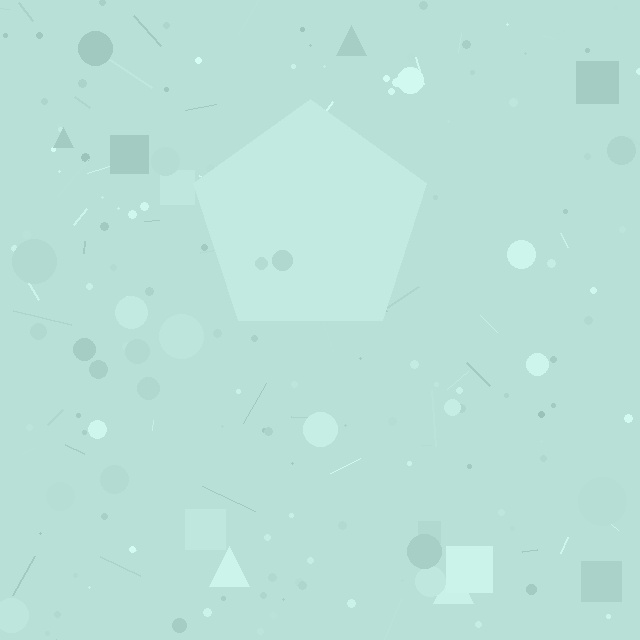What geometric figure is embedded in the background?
A pentagon is embedded in the background.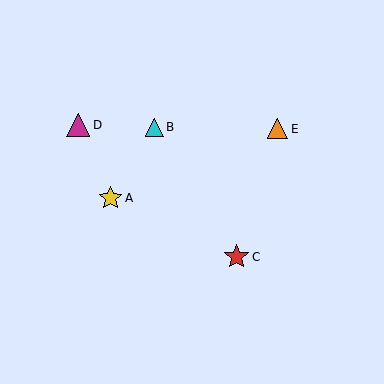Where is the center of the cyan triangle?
The center of the cyan triangle is at (154, 127).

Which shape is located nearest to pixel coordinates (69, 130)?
The magenta triangle (labeled D) at (78, 125) is nearest to that location.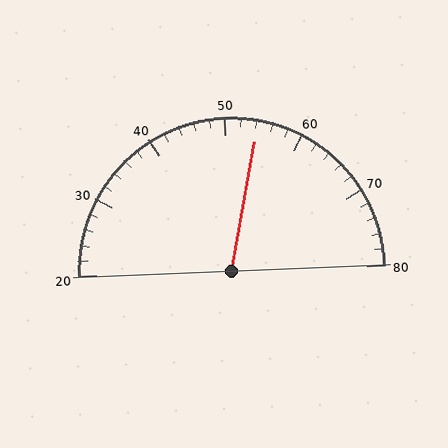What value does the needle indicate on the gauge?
The needle indicates approximately 54.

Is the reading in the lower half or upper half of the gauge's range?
The reading is in the upper half of the range (20 to 80).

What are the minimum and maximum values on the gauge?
The gauge ranges from 20 to 80.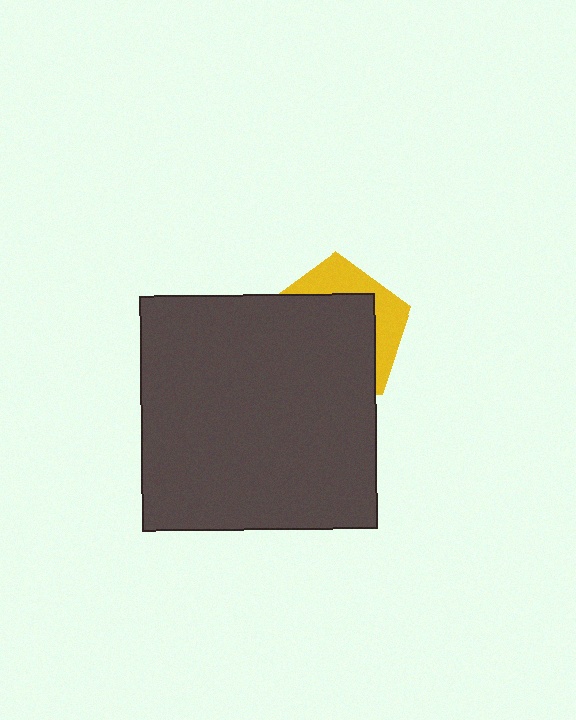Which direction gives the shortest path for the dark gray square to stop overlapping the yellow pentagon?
Moving toward the lower-left gives the shortest separation.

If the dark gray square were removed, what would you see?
You would see the complete yellow pentagon.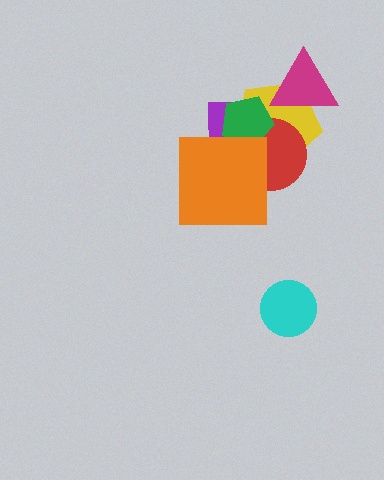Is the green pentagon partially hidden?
No, no other shape covers it.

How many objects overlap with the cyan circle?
0 objects overlap with the cyan circle.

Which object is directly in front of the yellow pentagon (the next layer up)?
The red circle is directly in front of the yellow pentagon.